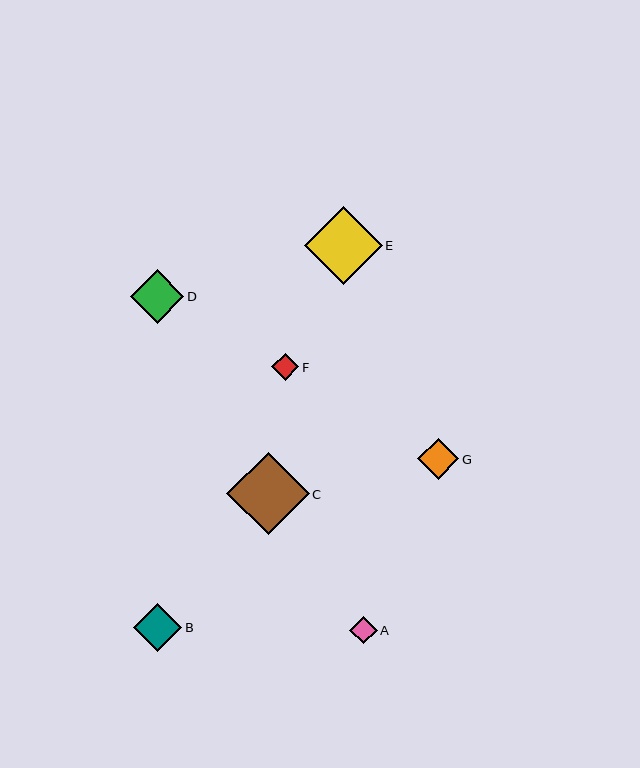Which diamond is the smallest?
Diamond F is the smallest with a size of approximately 27 pixels.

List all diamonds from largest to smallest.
From largest to smallest: C, E, D, B, G, A, F.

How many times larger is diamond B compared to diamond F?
Diamond B is approximately 1.8 times the size of diamond F.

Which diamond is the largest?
Diamond C is the largest with a size of approximately 83 pixels.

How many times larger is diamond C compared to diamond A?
Diamond C is approximately 3.0 times the size of diamond A.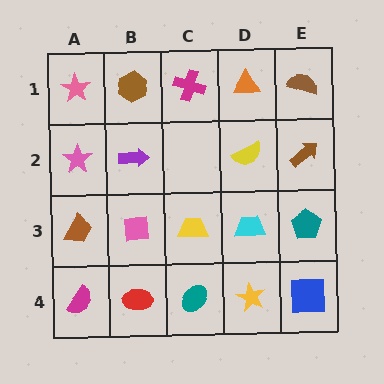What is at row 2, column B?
A purple arrow.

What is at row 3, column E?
A teal pentagon.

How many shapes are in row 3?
5 shapes.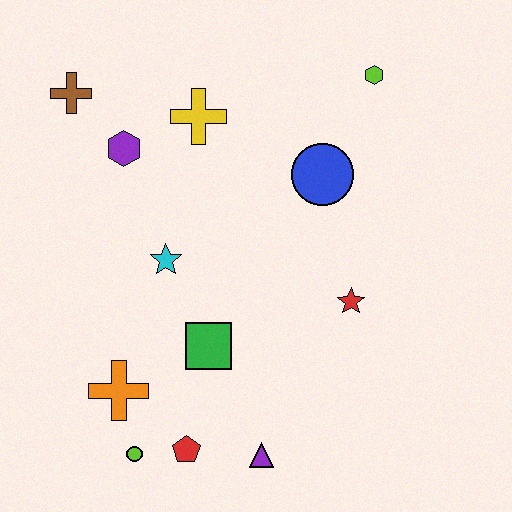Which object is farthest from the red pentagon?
The lime hexagon is farthest from the red pentagon.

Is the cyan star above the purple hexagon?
No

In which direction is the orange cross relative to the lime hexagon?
The orange cross is below the lime hexagon.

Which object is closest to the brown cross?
The purple hexagon is closest to the brown cross.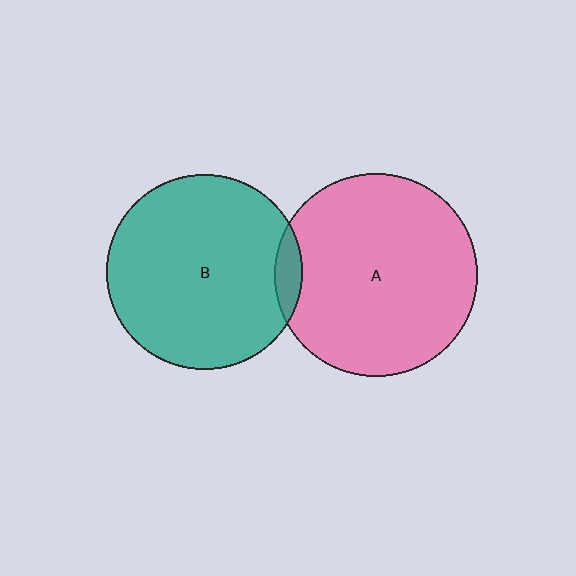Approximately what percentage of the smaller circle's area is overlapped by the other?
Approximately 5%.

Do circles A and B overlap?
Yes.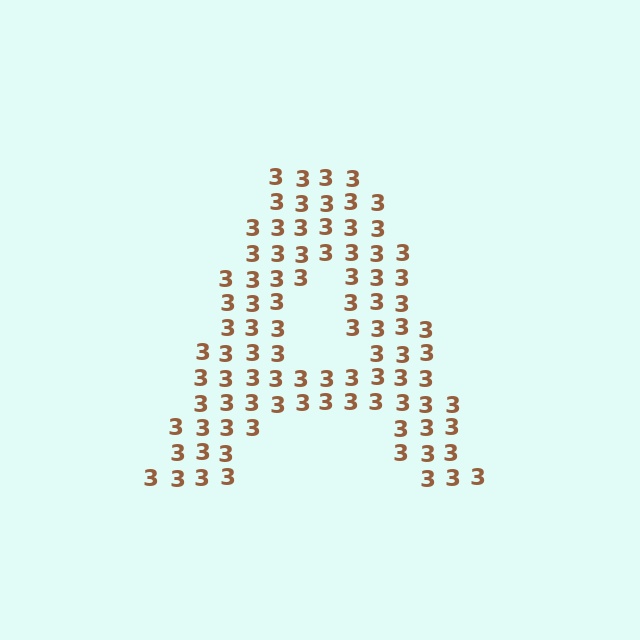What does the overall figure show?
The overall figure shows the letter A.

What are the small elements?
The small elements are digit 3's.